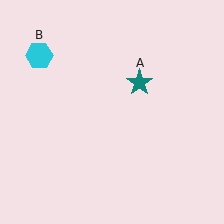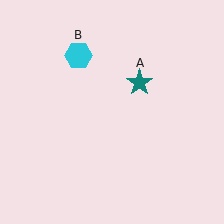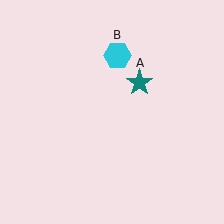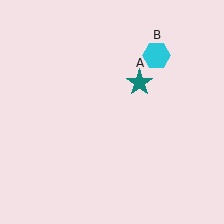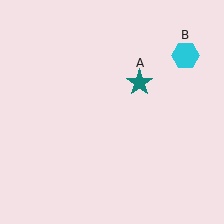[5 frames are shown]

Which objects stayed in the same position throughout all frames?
Teal star (object A) remained stationary.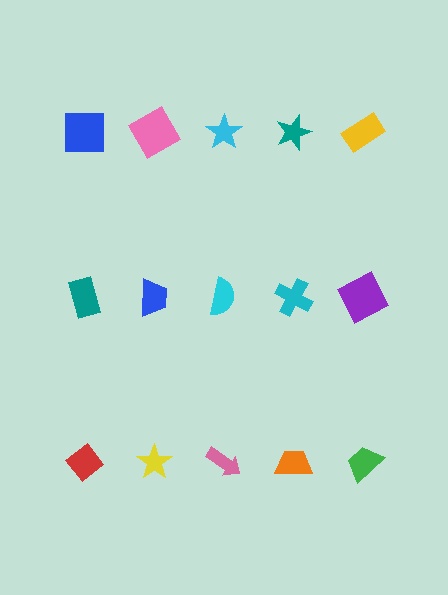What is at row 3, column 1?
A red diamond.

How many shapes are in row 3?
5 shapes.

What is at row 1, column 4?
A teal star.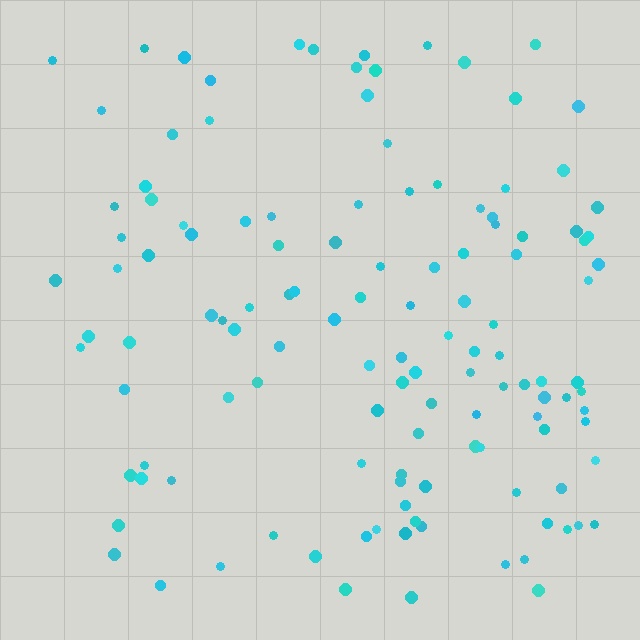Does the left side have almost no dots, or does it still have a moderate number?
Still a moderate number, just noticeably fewer than the right.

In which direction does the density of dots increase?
From left to right, with the right side densest.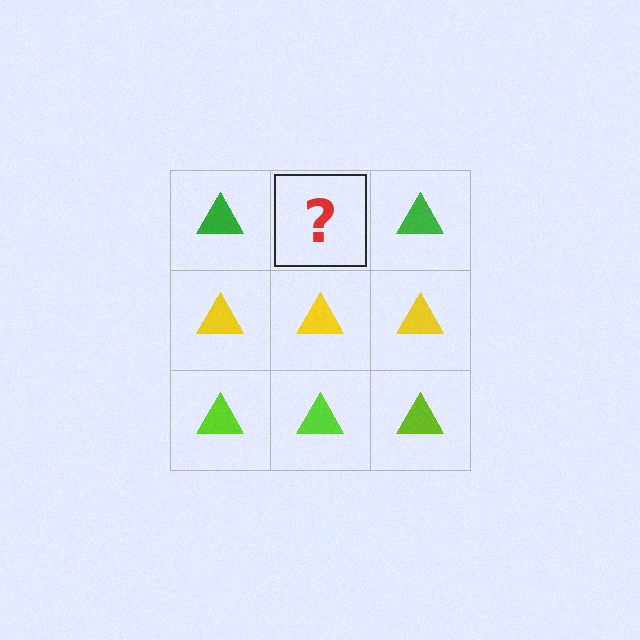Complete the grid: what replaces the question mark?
The question mark should be replaced with a green triangle.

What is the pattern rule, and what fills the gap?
The rule is that each row has a consistent color. The gap should be filled with a green triangle.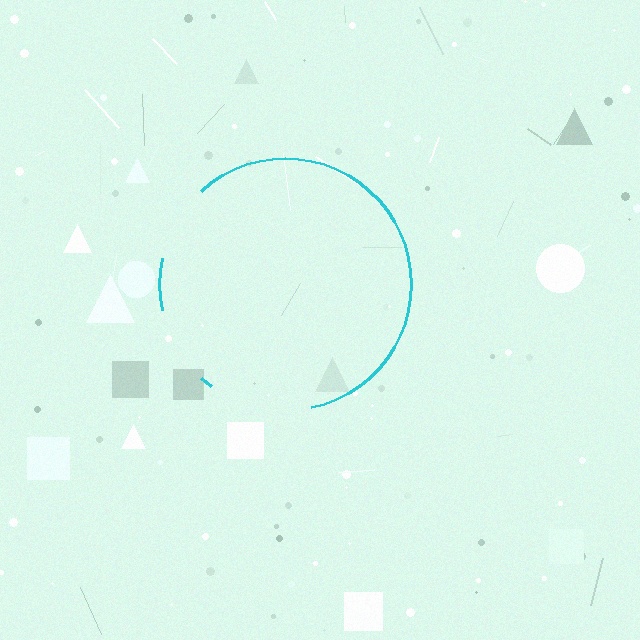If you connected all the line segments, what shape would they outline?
They would outline a circle.